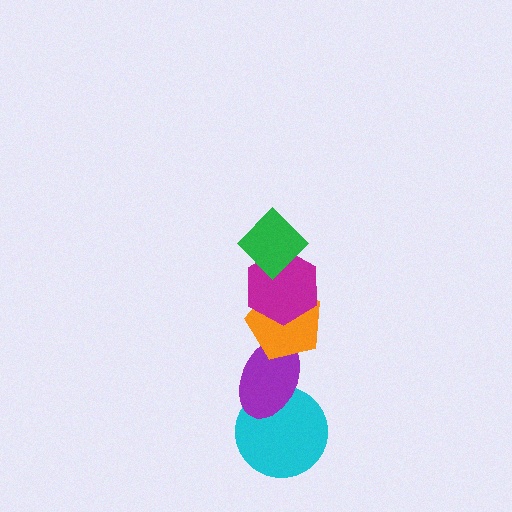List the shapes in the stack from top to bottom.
From top to bottom: the green diamond, the magenta hexagon, the orange pentagon, the purple ellipse, the cyan circle.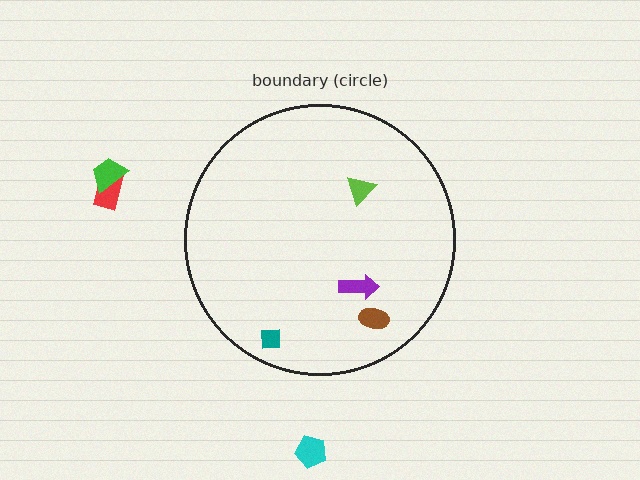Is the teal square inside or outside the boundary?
Inside.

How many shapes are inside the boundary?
4 inside, 3 outside.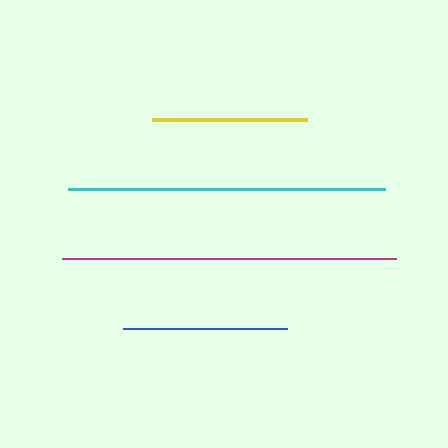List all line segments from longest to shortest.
From longest to shortest: magenta, cyan, blue, yellow.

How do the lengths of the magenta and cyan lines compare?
The magenta and cyan lines are approximately the same length.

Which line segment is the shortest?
The yellow line is the shortest at approximately 155 pixels.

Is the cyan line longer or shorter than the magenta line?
The magenta line is longer than the cyan line.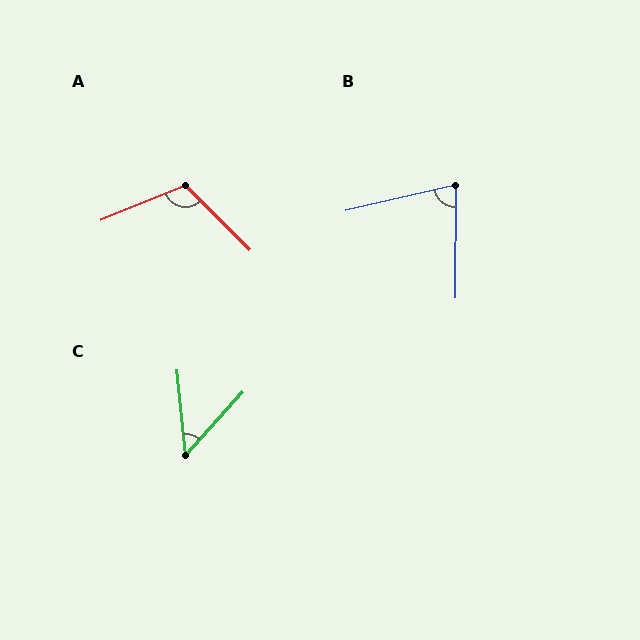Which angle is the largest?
A, at approximately 113 degrees.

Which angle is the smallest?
C, at approximately 48 degrees.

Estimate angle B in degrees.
Approximately 76 degrees.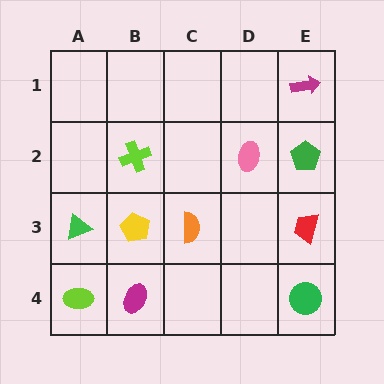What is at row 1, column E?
A magenta arrow.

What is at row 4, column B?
A magenta ellipse.